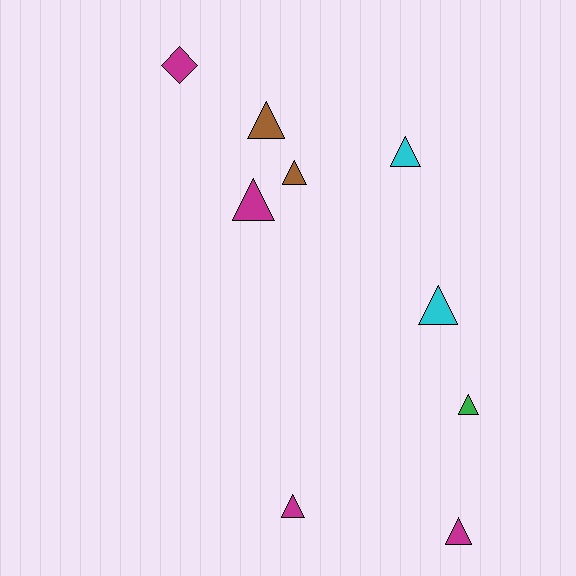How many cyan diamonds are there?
There are no cyan diamonds.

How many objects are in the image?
There are 9 objects.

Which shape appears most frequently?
Triangle, with 8 objects.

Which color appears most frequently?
Magenta, with 4 objects.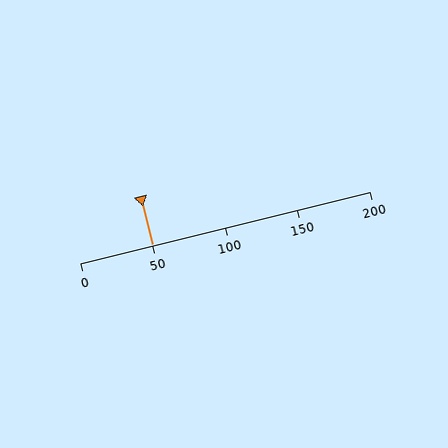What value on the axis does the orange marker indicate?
The marker indicates approximately 50.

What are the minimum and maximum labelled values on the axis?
The axis runs from 0 to 200.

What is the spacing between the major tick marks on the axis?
The major ticks are spaced 50 apart.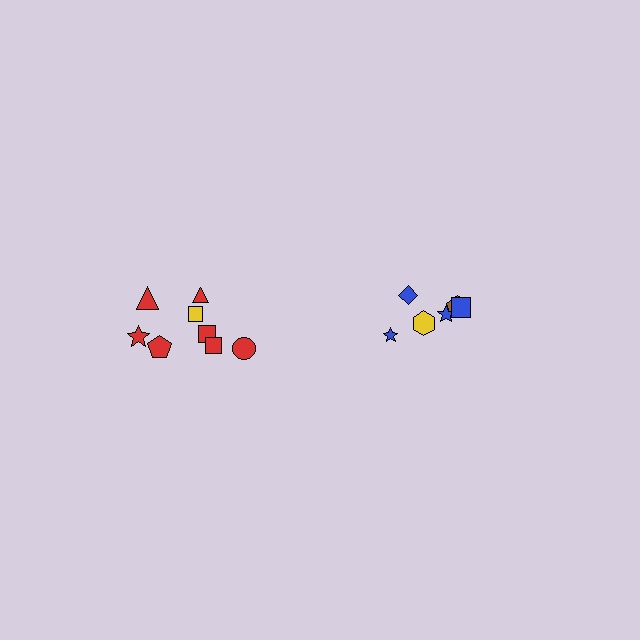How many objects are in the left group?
There are 8 objects.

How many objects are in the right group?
There are 6 objects.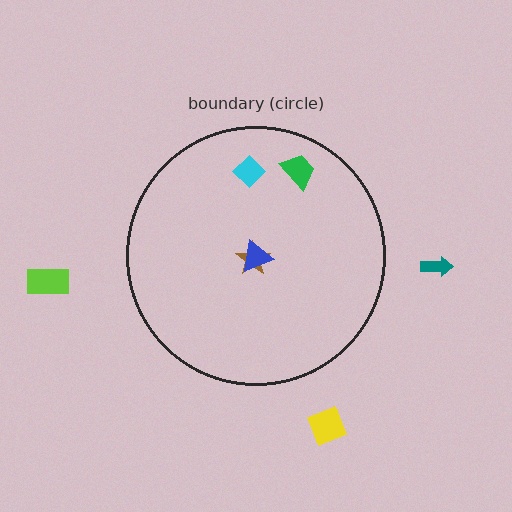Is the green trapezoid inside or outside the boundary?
Inside.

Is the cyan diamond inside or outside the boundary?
Inside.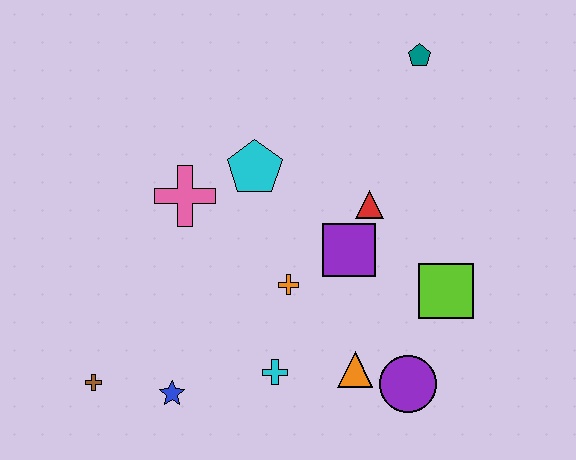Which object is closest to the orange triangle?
The purple circle is closest to the orange triangle.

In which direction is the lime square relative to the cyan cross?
The lime square is to the right of the cyan cross.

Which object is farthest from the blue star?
The teal pentagon is farthest from the blue star.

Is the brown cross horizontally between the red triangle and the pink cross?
No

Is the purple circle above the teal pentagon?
No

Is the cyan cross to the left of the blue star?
No